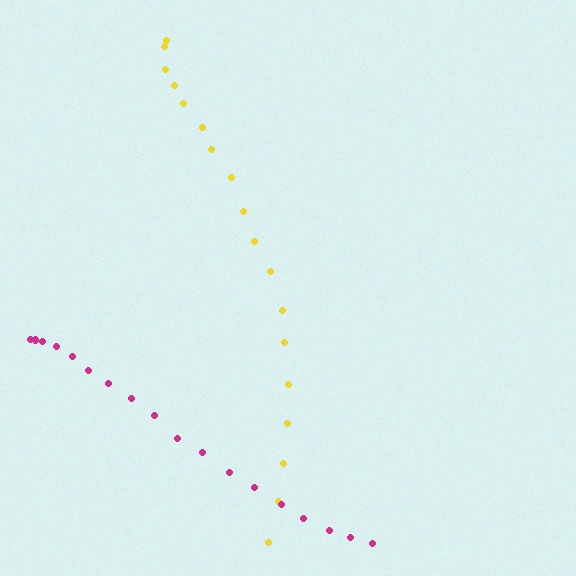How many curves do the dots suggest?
There are 2 distinct paths.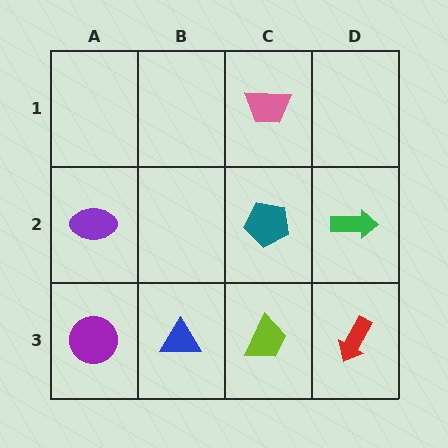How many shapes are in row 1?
1 shape.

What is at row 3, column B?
A blue triangle.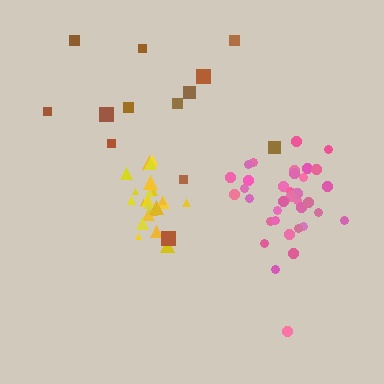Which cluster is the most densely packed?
Yellow.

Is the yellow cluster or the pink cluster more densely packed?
Yellow.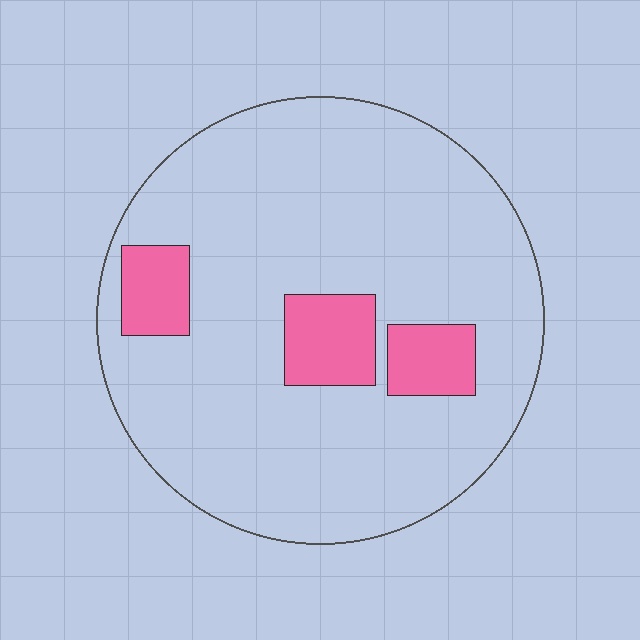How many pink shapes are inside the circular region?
3.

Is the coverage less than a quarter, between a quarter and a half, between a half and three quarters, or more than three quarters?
Less than a quarter.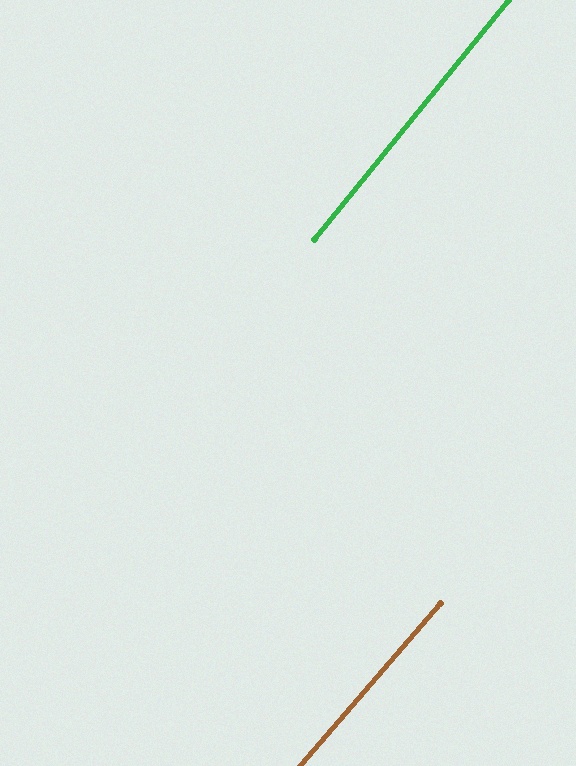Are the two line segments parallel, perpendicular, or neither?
Parallel — their directions differ by only 1.6°.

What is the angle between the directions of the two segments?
Approximately 2 degrees.